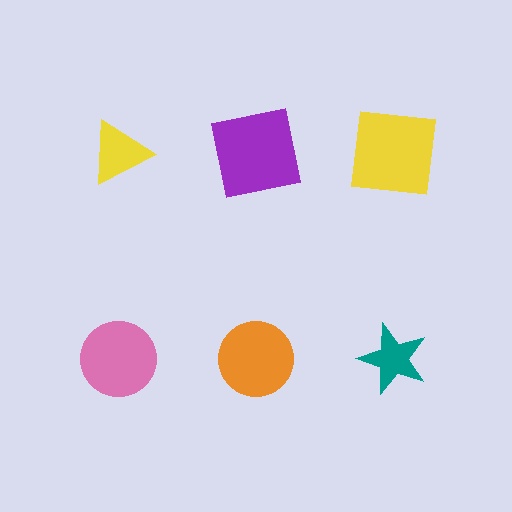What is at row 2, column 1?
A pink circle.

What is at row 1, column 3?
A yellow square.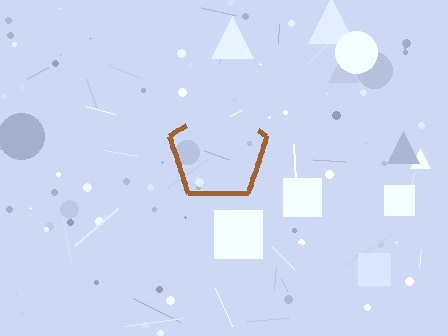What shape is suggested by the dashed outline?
The dashed outline suggests a pentagon.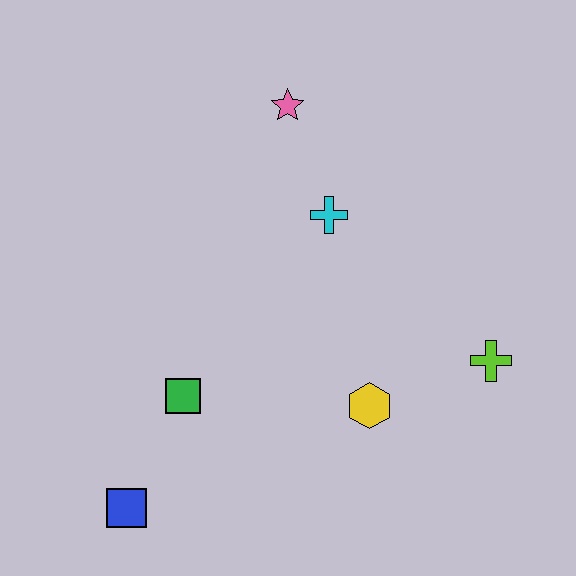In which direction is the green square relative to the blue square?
The green square is above the blue square.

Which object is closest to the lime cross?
The yellow hexagon is closest to the lime cross.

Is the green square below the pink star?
Yes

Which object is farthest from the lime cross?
The blue square is farthest from the lime cross.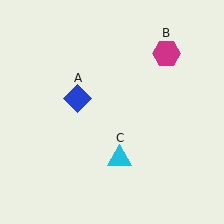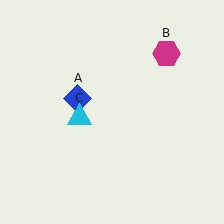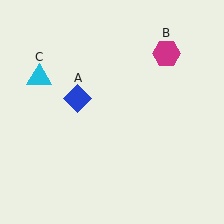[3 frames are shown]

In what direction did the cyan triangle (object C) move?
The cyan triangle (object C) moved up and to the left.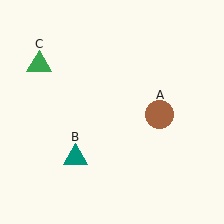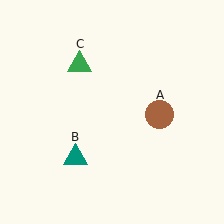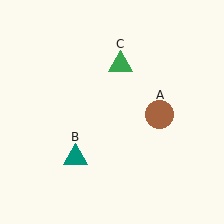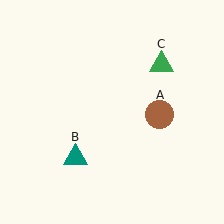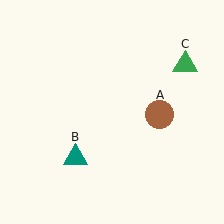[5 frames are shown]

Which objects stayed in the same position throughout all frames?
Brown circle (object A) and teal triangle (object B) remained stationary.